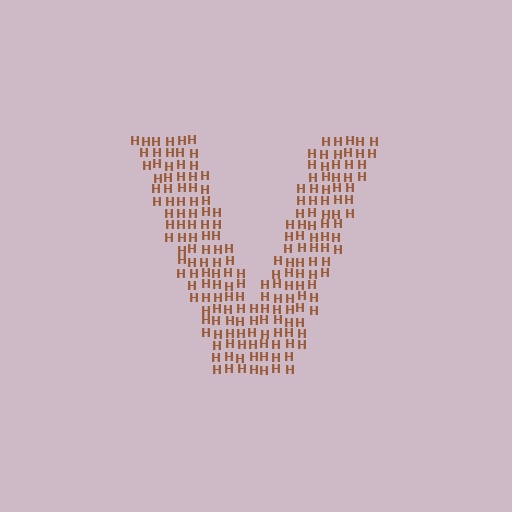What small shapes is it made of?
It is made of small letter H's.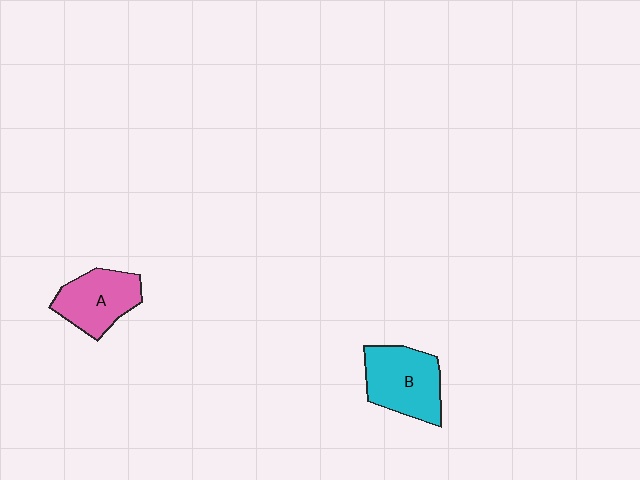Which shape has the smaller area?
Shape A (pink).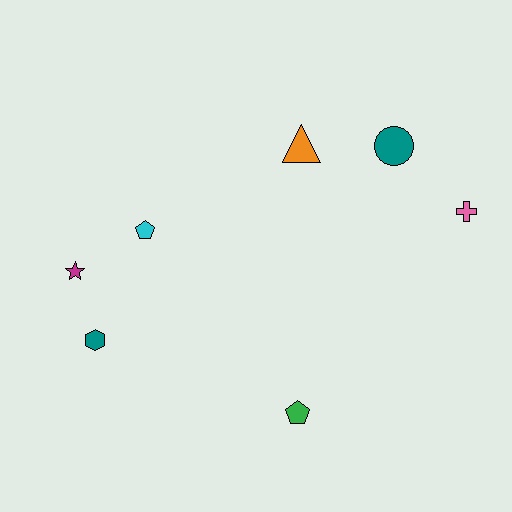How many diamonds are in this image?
There are no diamonds.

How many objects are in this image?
There are 7 objects.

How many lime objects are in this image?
There are no lime objects.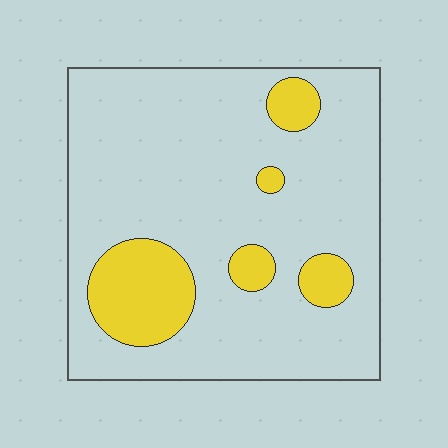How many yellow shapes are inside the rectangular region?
5.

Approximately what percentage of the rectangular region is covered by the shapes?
Approximately 15%.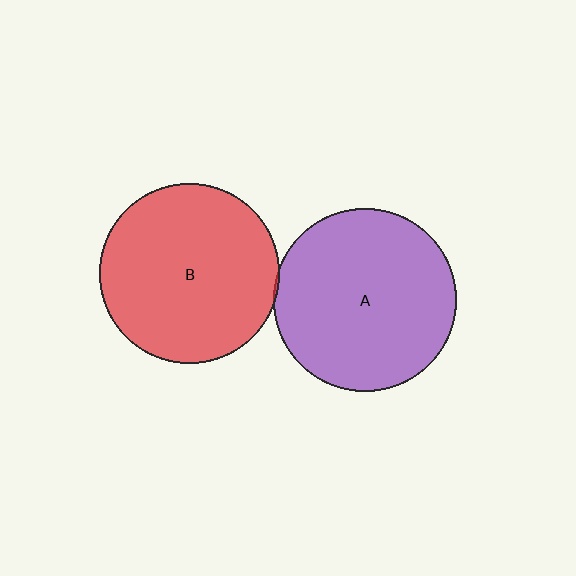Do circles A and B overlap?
Yes.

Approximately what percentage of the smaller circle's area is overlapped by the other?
Approximately 5%.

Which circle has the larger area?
Circle A (purple).